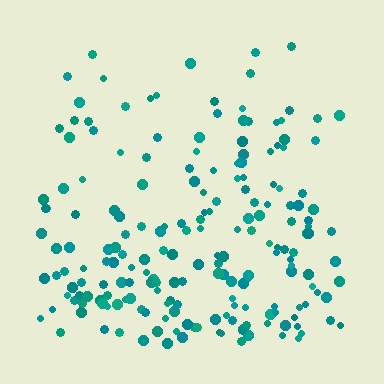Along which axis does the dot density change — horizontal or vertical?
Vertical.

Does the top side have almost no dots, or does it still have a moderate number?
Still a moderate number, just noticeably fewer than the bottom.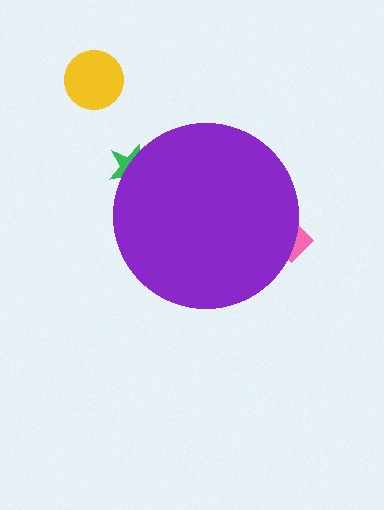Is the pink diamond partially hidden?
Yes, the pink diamond is partially hidden behind the purple circle.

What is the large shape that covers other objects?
A purple circle.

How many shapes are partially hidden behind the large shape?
2 shapes are partially hidden.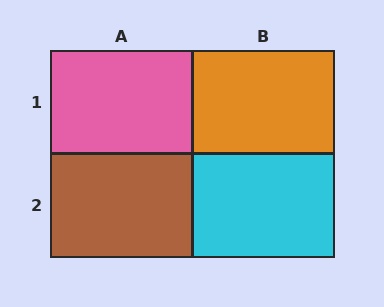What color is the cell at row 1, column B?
Orange.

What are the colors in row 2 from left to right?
Brown, cyan.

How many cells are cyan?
1 cell is cyan.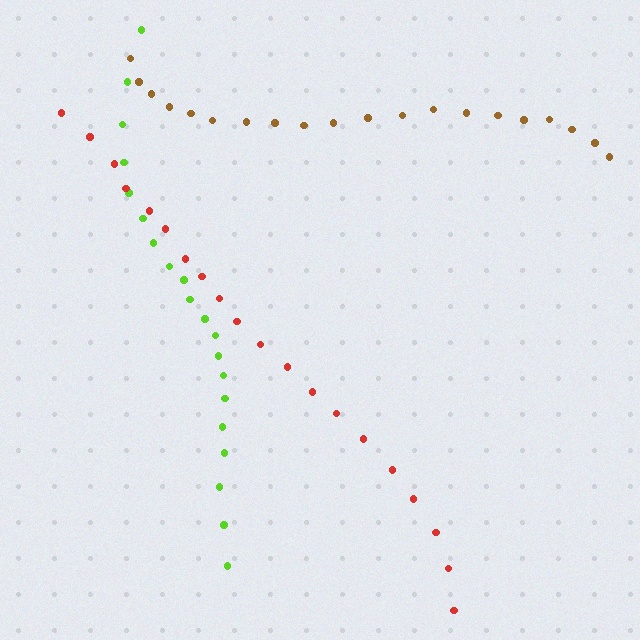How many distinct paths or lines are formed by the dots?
There are 3 distinct paths.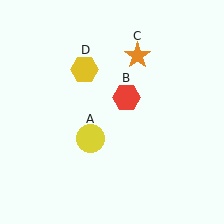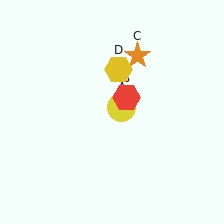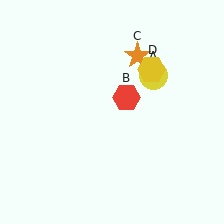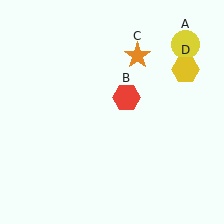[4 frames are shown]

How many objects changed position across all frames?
2 objects changed position: yellow circle (object A), yellow hexagon (object D).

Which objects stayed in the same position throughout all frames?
Red hexagon (object B) and orange star (object C) remained stationary.